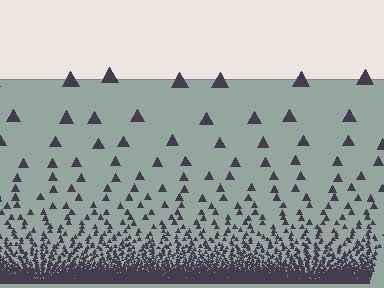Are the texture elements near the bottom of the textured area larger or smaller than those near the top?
Smaller. The gradient is inverted — elements near the bottom are smaller and denser.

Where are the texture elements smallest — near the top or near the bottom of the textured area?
Near the bottom.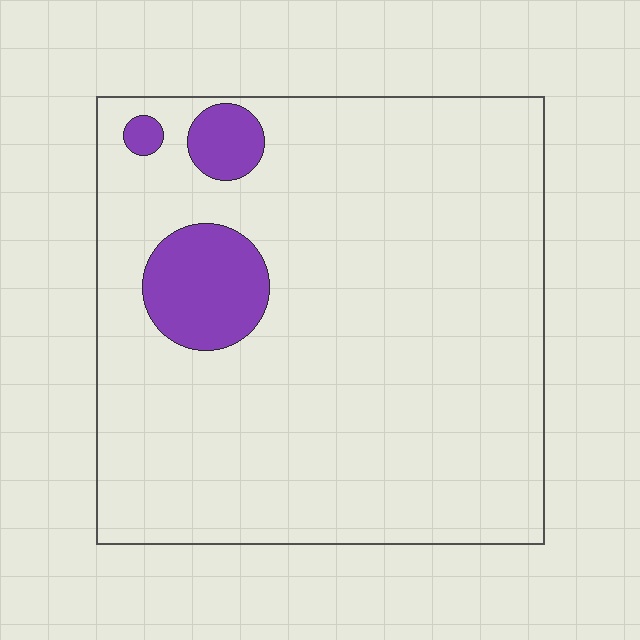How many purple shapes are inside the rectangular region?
3.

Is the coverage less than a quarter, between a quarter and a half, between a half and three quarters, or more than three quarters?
Less than a quarter.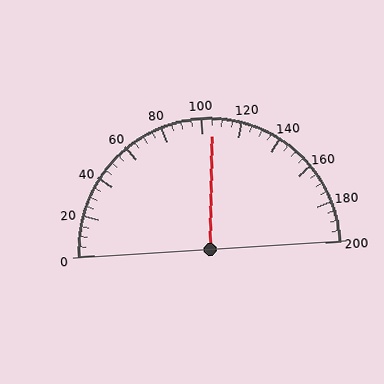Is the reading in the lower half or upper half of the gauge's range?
The reading is in the upper half of the range (0 to 200).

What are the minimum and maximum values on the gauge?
The gauge ranges from 0 to 200.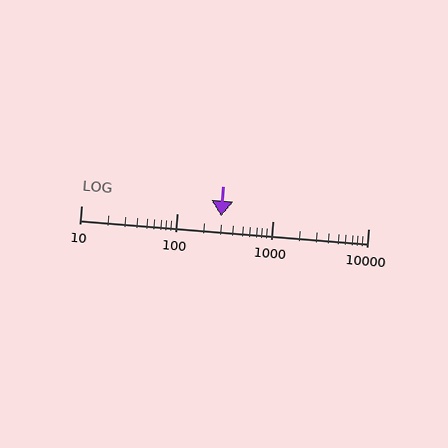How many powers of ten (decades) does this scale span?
The scale spans 3 decades, from 10 to 10000.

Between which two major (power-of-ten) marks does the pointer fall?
The pointer is between 100 and 1000.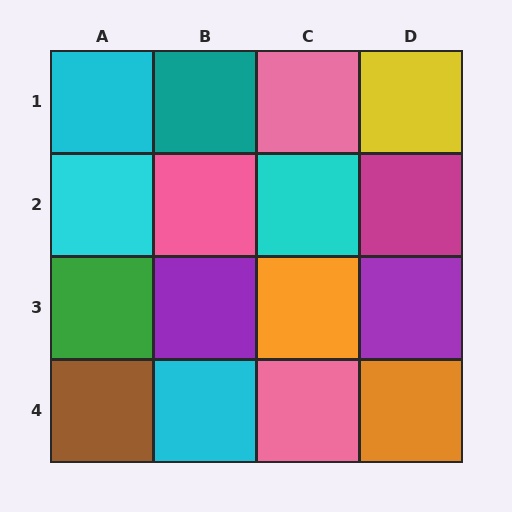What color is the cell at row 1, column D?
Yellow.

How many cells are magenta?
1 cell is magenta.